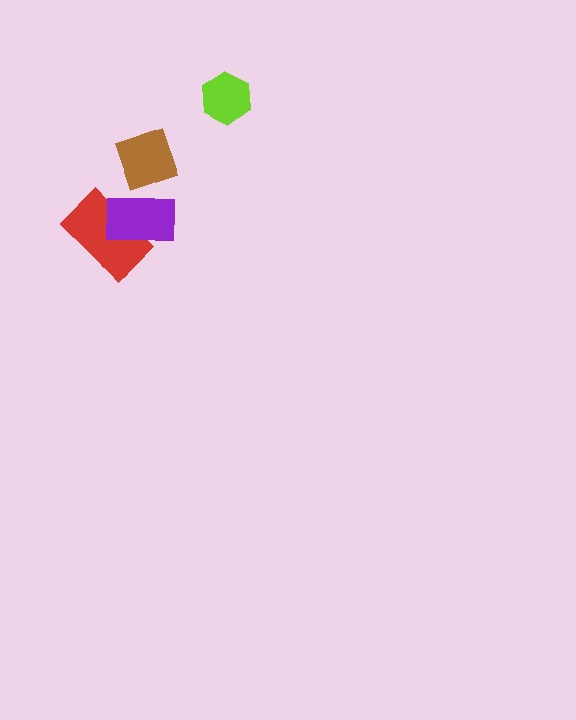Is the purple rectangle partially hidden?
Yes, it is partially covered by another shape.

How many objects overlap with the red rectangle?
1 object overlaps with the red rectangle.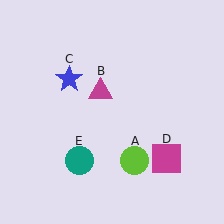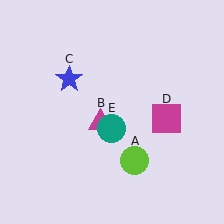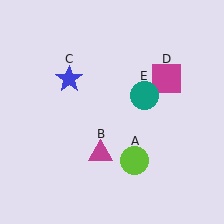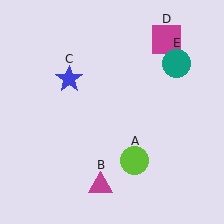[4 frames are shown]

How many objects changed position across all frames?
3 objects changed position: magenta triangle (object B), magenta square (object D), teal circle (object E).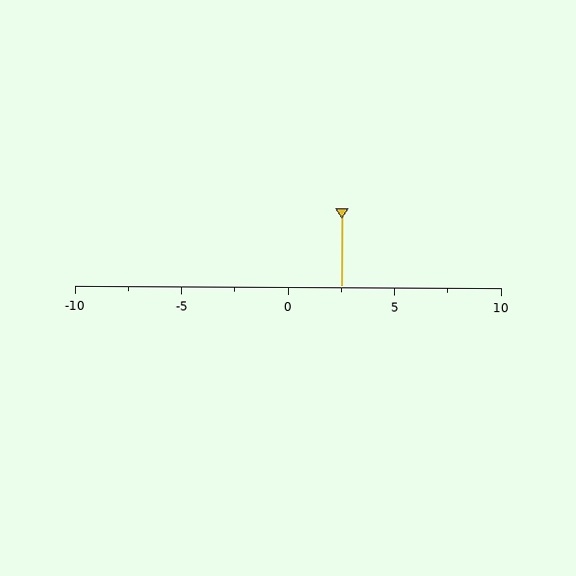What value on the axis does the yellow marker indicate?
The marker indicates approximately 2.5.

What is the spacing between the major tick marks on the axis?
The major ticks are spaced 5 apart.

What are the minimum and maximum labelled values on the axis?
The axis runs from -10 to 10.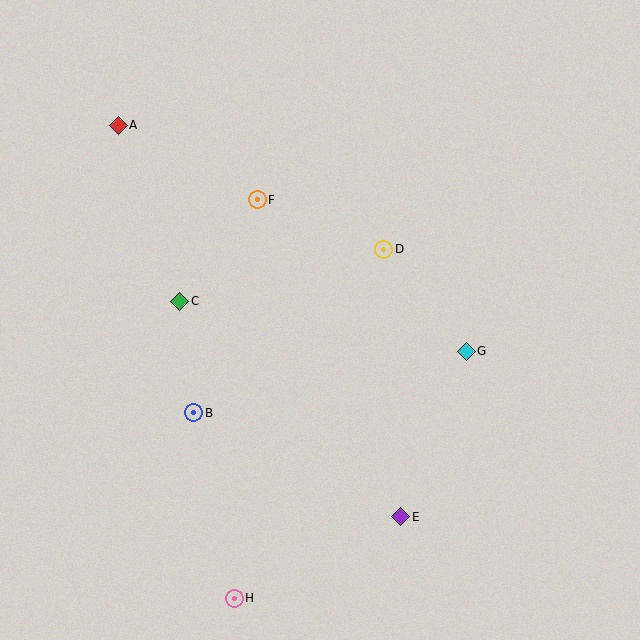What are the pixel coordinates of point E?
Point E is at (401, 517).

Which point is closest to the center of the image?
Point D at (384, 249) is closest to the center.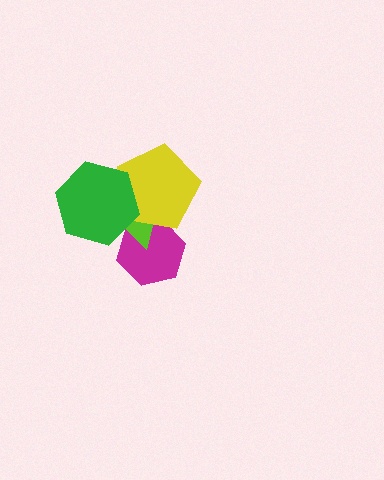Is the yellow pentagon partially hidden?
Yes, it is partially covered by another shape.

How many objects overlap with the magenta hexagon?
2 objects overlap with the magenta hexagon.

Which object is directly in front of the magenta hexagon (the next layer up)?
The lime triangle is directly in front of the magenta hexagon.